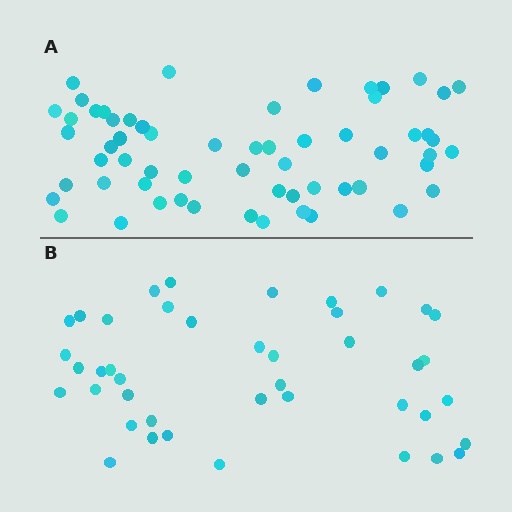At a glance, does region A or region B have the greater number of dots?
Region A (the top region) has more dots.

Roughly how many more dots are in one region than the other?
Region A has approximately 20 more dots than region B.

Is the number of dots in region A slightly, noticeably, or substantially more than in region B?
Region A has noticeably more, but not dramatically so. The ratio is roughly 1.4 to 1.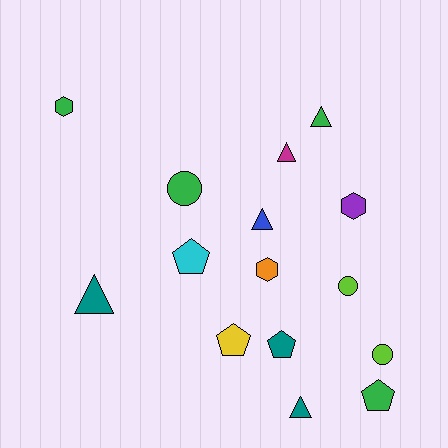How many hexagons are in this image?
There are 3 hexagons.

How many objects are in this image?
There are 15 objects.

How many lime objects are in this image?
There are 2 lime objects.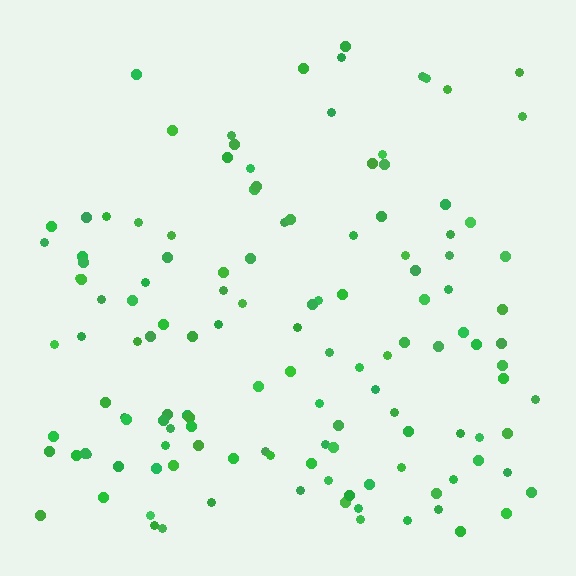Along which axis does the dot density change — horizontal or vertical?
Vertical.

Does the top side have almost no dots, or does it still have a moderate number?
Still a moderate number, just noticeably fewer than the bottom.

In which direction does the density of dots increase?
From top to bottom, with the bottom side densest.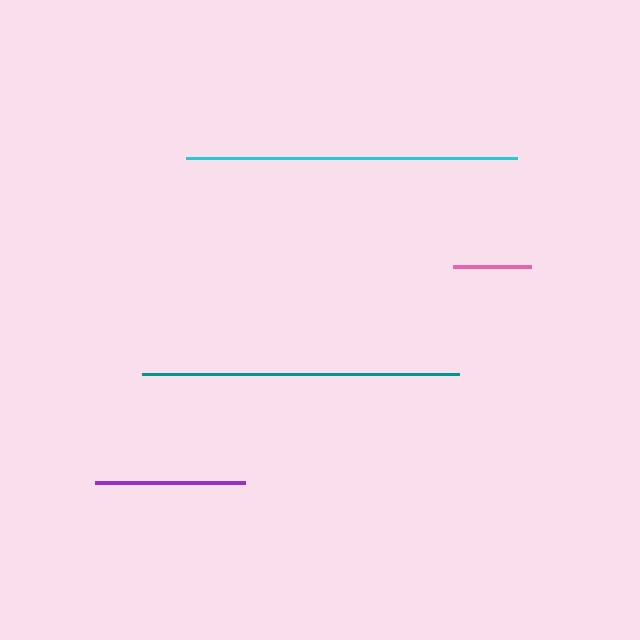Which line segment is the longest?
The cyan line is the longest at approximately 330 pixels.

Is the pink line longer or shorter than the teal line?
The teal line is longer than the pink line.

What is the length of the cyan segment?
The cyan segment is approximately 330 pixels long.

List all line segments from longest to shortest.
From longest to shortest: cyan, teal, purple, pink.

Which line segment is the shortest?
The pink line is the shortest at approximately 77 pixels.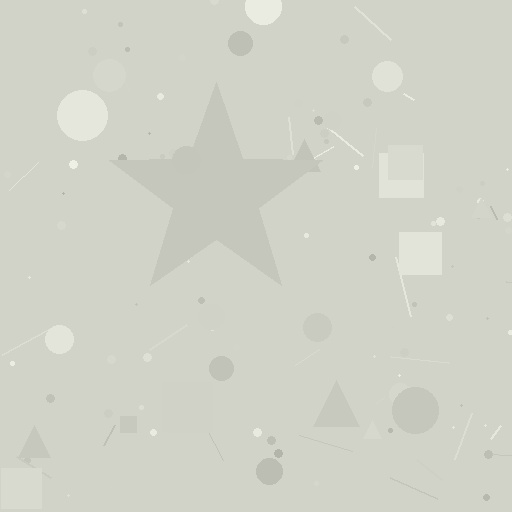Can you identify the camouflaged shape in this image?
The camouflaged shape is a star.